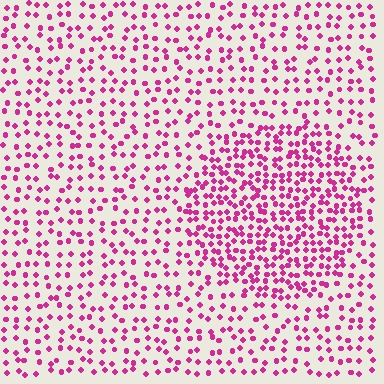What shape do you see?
I see a circle.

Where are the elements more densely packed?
The elements are more densely packed inside the circle boundary.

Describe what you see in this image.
The image contains small magenta elements arranged at two different densities. A circle-shaped region is visible where the elements are more densely packed than the surrounding area.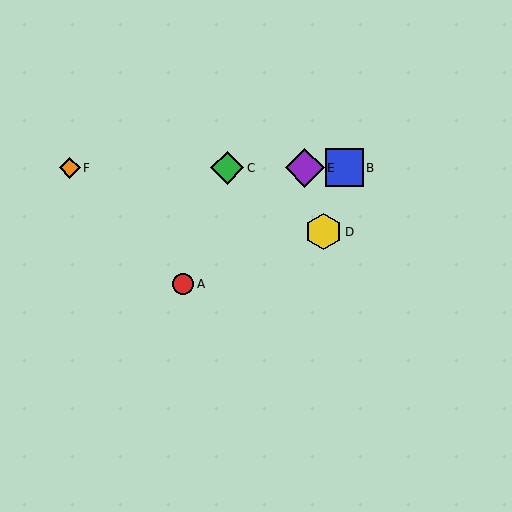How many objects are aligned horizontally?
4 objects (B, C, E, F) are aligned horizontally.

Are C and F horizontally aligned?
Yes, both are at y≈168.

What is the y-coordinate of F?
Object F is at y≈168.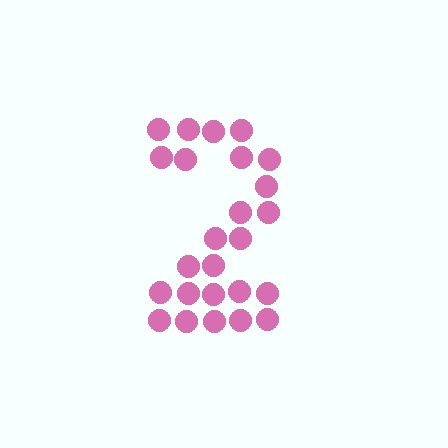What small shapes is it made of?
It is made of small circles.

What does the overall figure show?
The overall figure shows the digit 2.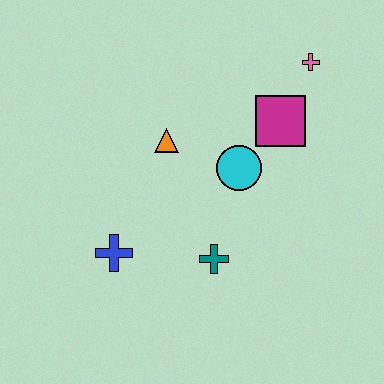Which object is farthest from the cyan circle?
The blue cross is farthest from the cyan circle.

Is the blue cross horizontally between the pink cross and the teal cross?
No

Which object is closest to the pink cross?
The magenta square is closest to the pink cross.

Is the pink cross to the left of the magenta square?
No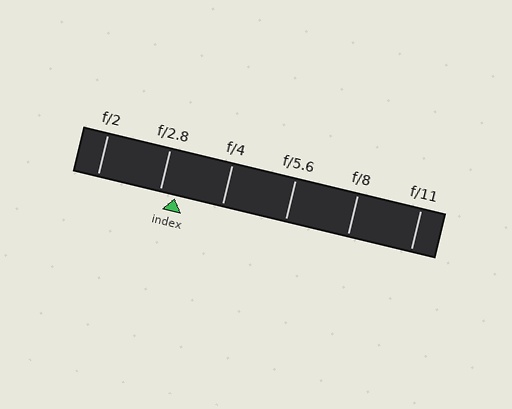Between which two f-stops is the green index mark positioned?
The index mark is between f/2.8 and f/4.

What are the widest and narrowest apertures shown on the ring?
The widest aperture shown is f/2 and the narrowest is f/11.